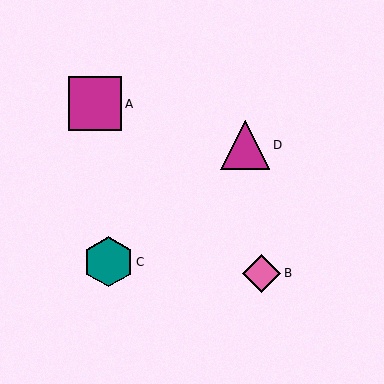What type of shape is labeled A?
Shape A is a magenta square.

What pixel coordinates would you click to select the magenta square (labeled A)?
Click at (95, 104) to select the magenta square A.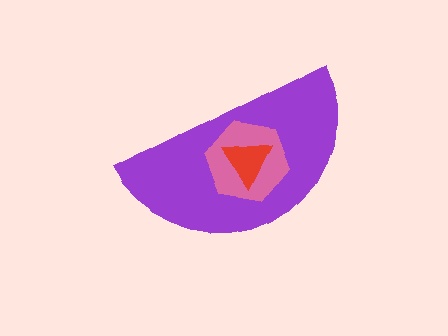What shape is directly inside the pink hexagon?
The red triangle.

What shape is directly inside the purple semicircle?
The pink hexagon.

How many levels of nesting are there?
3.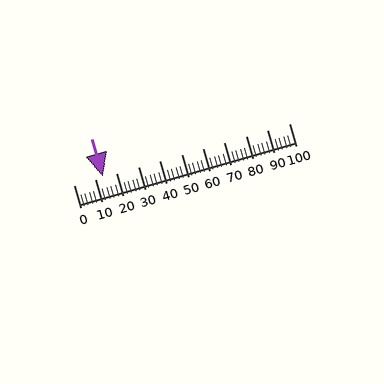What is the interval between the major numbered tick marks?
The major tick marks are spaced 10 units apart.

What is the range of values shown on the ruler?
The ruler shows values from 0 to 100.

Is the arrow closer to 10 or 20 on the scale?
The arrow is closer to 10.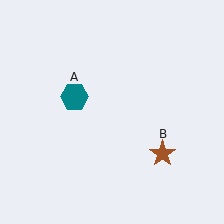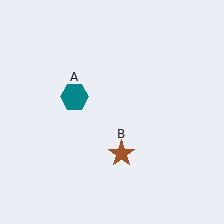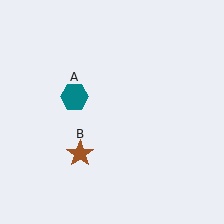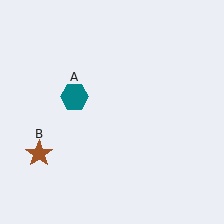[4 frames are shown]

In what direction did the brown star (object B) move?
The brown star (object B) moved left.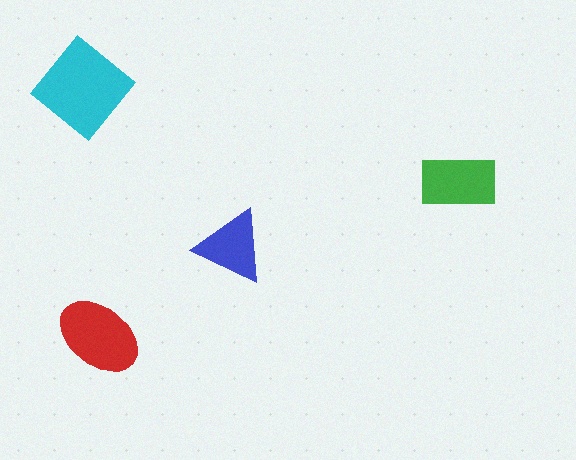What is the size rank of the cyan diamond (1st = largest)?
1st.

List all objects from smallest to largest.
The blue triangle, the green rectangle, the red ellipse, the cyan diamond.